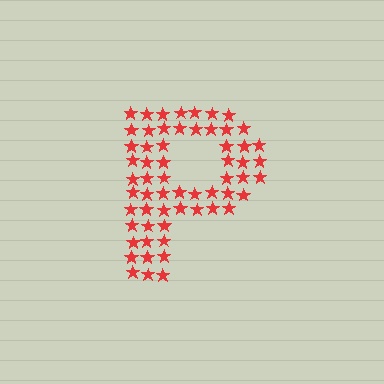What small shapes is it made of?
It is made of small stars.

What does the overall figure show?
The overall figure shows the letter P.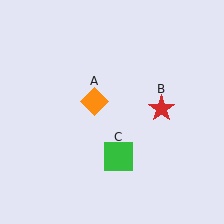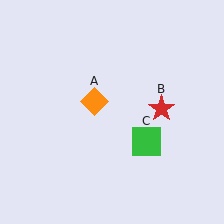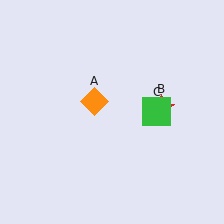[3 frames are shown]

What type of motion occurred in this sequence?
The green square (object C) rotated counterclockwise around the center of the scene.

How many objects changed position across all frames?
1 object changed position: green square (object C).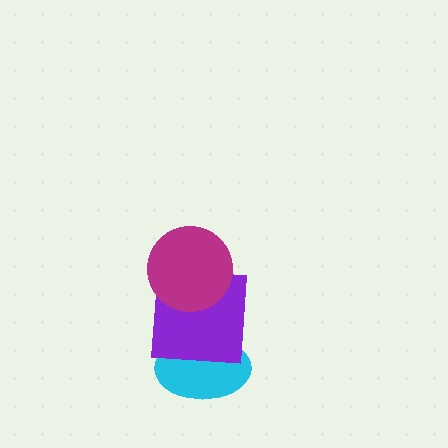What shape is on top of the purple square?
The magenta circle is on top of the purple square.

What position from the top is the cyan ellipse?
The cyan ellipse is 3rd from the top.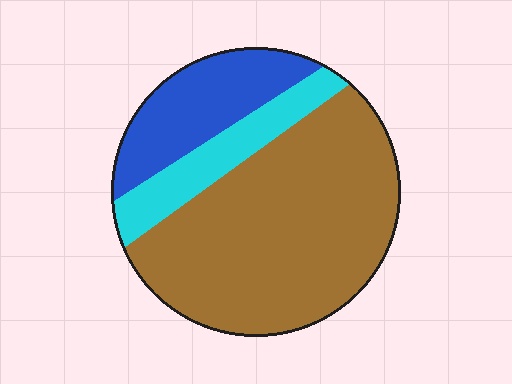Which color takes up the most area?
Brown, at roughly 65%.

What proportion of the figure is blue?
Blue takes up between a sixth and a third of the figure.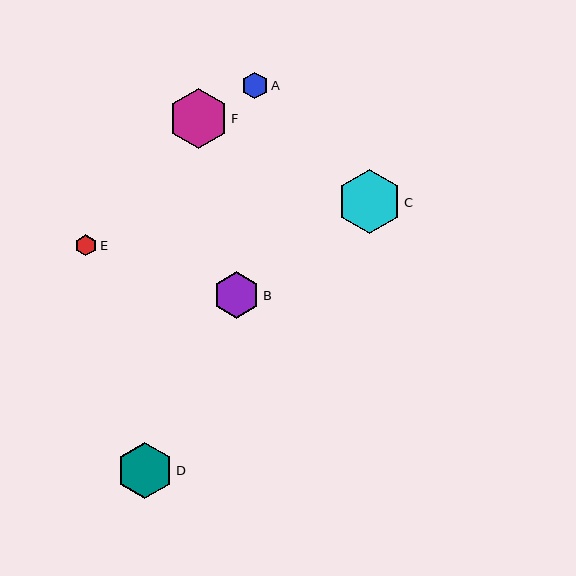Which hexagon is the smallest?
Hexagon E is the smallest with a size of approximately 21 pixels.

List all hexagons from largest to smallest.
From largest to smallest: C, F, D, B, A, E.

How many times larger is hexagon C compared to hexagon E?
Hexagon C is approximately 3.0 times the size of hexagon E.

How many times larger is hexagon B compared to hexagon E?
Hexagon B is approximately 2.2 times the size of hexagon E.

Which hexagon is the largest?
Hexagon C is the largest with a size of approximately 64 pixels.